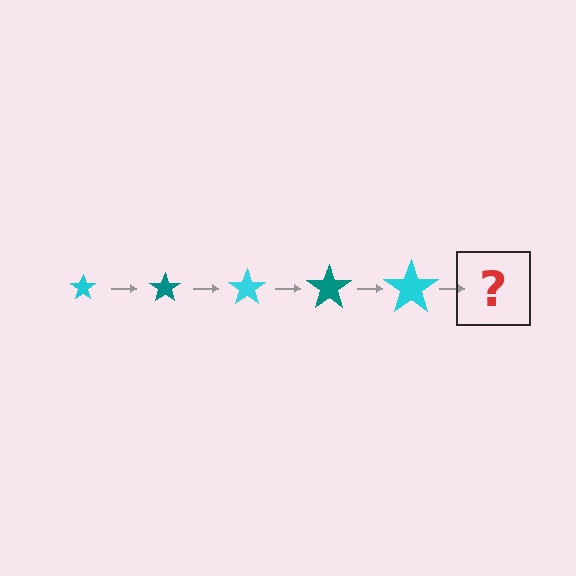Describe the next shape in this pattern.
It should be a teal star, larger than the previous one.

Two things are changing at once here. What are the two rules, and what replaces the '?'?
The two rules are that the star grows larger each step and the color cycles through cyan and teal. The '?' should be a teal star, larger than the previous one.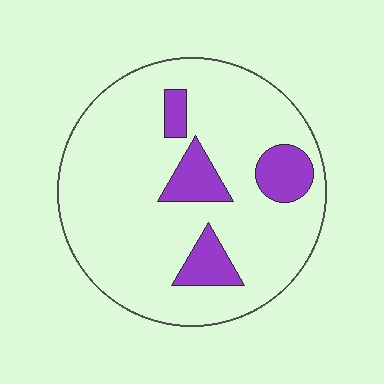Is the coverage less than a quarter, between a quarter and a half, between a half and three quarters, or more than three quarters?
Less than a quarter.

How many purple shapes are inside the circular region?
4.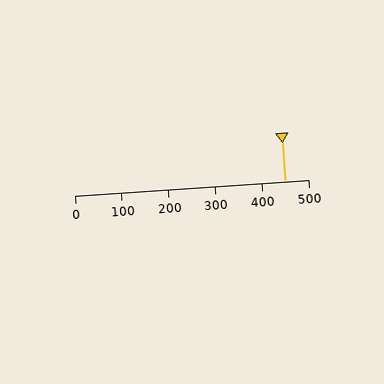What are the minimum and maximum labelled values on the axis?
The axis runs from 0 to 500.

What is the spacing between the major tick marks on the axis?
The major ticks are spaced 100 apart.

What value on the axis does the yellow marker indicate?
The marker indicates approximately 450.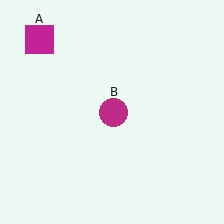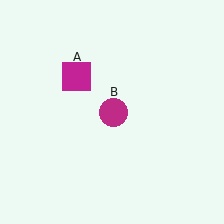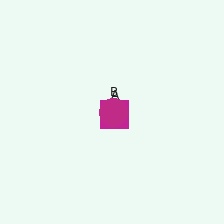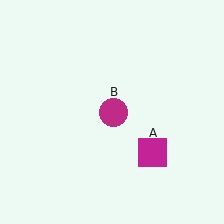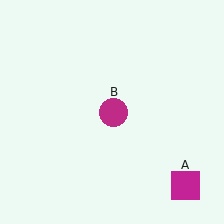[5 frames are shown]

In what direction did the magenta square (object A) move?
The magenta square (object A) moved down and to the right.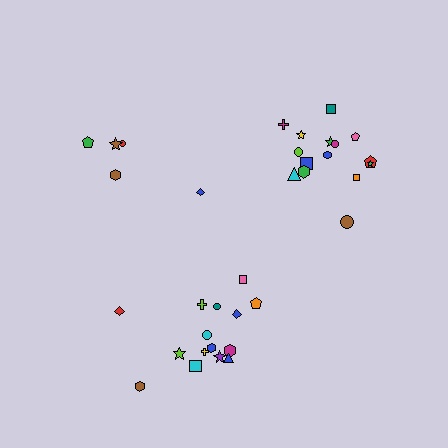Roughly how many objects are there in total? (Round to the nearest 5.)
Roughly 35 objects in total.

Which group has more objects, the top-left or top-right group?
The top-right group.